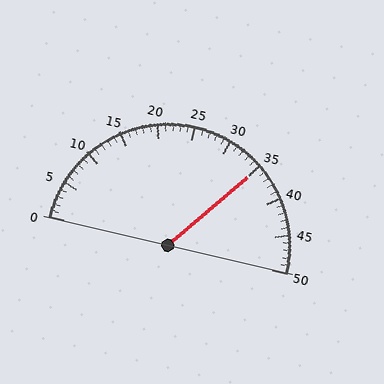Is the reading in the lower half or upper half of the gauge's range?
The reading is in the upper half of the range (0 to 50).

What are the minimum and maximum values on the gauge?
The gauge ranges from 0 to 50.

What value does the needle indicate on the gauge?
The needle indicates approximately 35.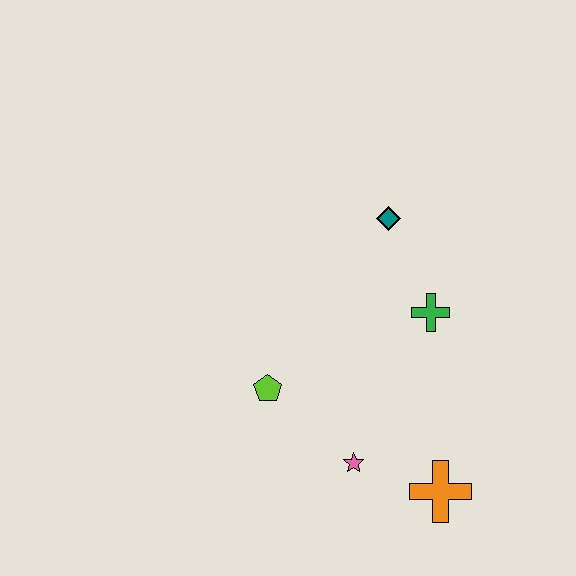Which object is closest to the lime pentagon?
The pink star is closest to the lime pentagon.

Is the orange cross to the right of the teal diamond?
Yes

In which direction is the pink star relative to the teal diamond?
The pink star is below the teal diamond.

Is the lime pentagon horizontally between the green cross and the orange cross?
No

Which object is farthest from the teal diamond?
The orange cross is farthest from the teal diamond.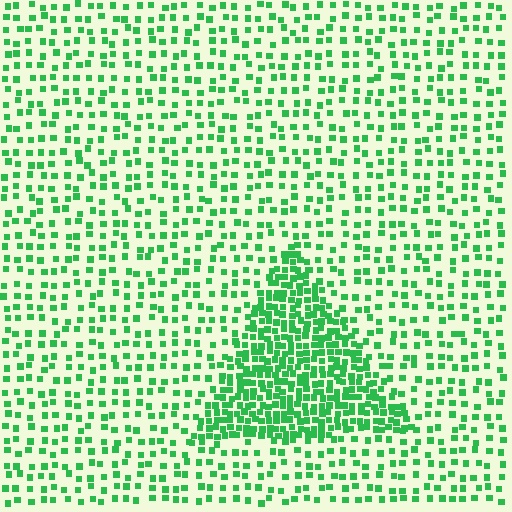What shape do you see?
I see a triangle.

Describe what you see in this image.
The image contains small green elements arranged at two different densities. A triangle-shaped region is visible where the elements are more densely packed than the surrounding area.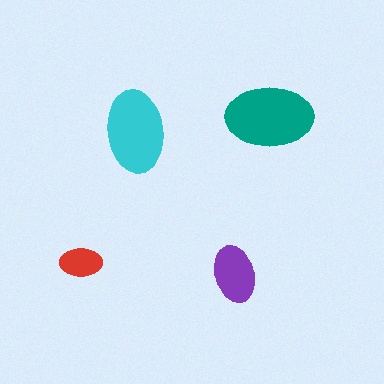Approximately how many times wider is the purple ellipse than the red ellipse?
About 1.5 times wider.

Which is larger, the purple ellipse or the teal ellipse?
The teal one.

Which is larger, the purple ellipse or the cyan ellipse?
The cyan one.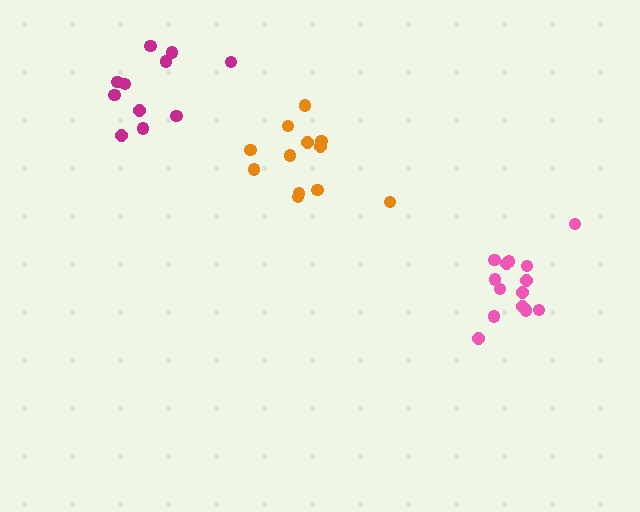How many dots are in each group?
Group 1: 14 dots, Group 2: 12 dots, Group 3: 11 dots (37 total).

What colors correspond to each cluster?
The clusters are colored: pink, orange, magenta.